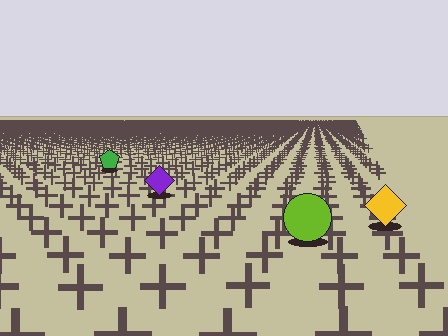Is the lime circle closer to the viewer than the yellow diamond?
Yes. The lime circle is closer — you can tell from the texture gradient: the ground texture is coarser near it.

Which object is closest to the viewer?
The lime circle is closest. The texture marks near it are larger and more spread out.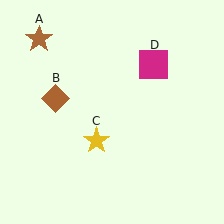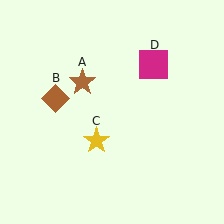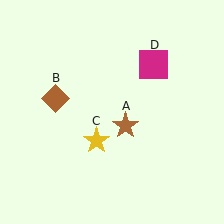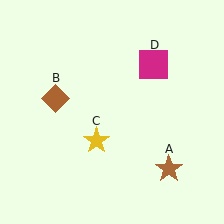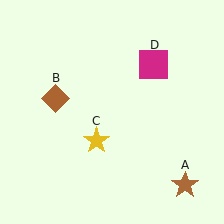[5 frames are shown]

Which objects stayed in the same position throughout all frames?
Brown diamond (object B) and yellow star (object C) and magenta square (object D) remained stationary.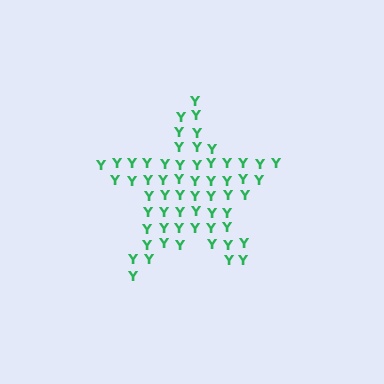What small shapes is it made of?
It is made of small letter Y's.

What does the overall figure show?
The overall figure shows a star.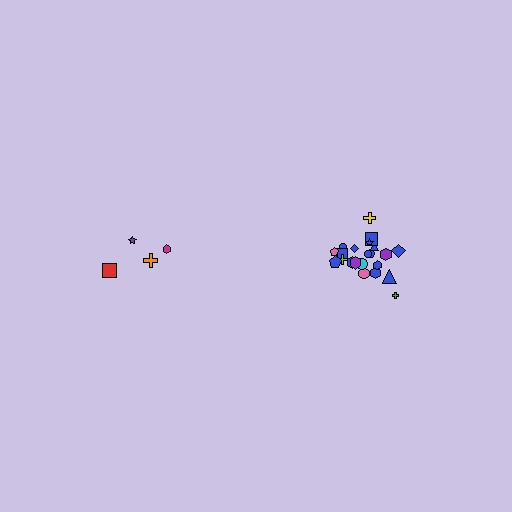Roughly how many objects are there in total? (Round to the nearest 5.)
Roughly 25 objects in total.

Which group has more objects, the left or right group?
The right group.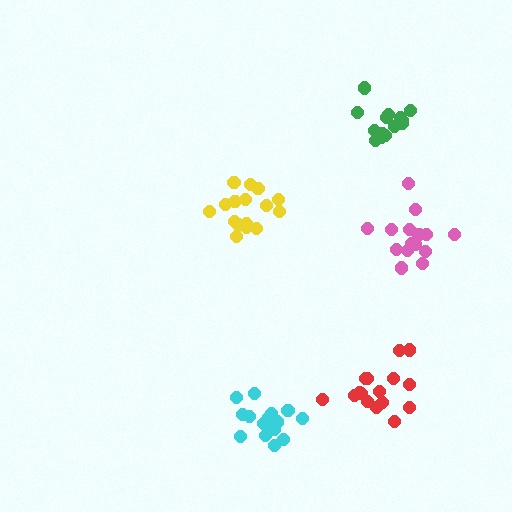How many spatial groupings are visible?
There are 5 spatial groupings.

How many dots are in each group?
Group 1: 17 dots, Group 2: 16 dots, Group 3: 16 dots, Group 4: 15 dots, Group 5: 14 dots (78 total).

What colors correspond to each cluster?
The clusters are colored: cyan, yellow, red, pink, green.